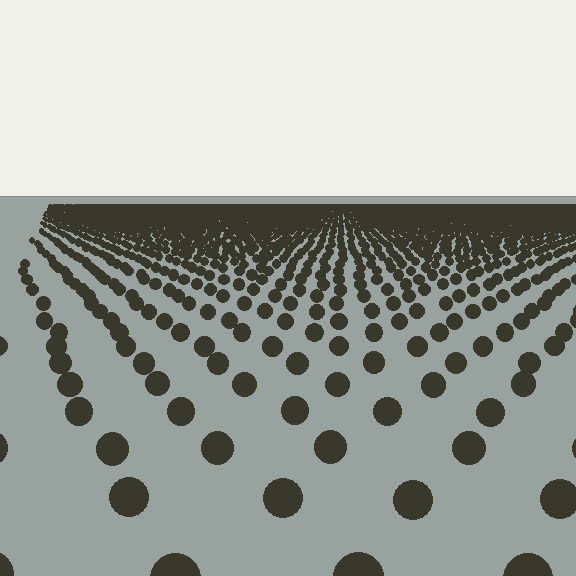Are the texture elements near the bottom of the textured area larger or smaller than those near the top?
Larger. Near the bottom, elements are closer to the viewer and appear at a bigger on-screen size.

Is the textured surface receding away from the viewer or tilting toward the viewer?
The surface is receding away from the viewer. Texture elements get smaller and denser toward the top.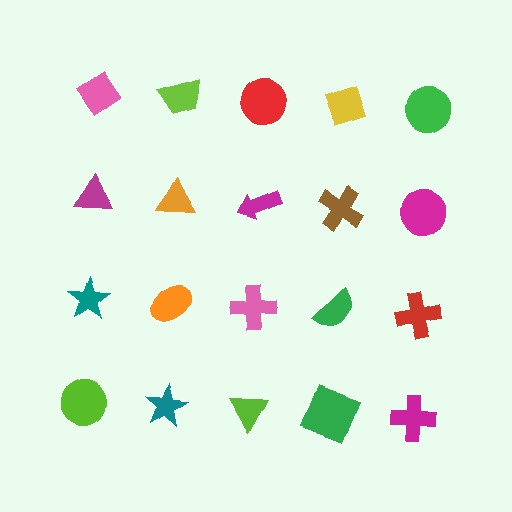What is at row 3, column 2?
An orange ellipse.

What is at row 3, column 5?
A red cross.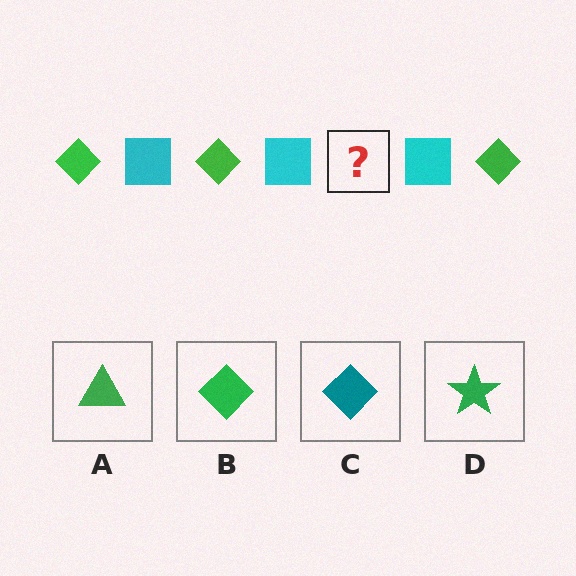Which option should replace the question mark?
Option B.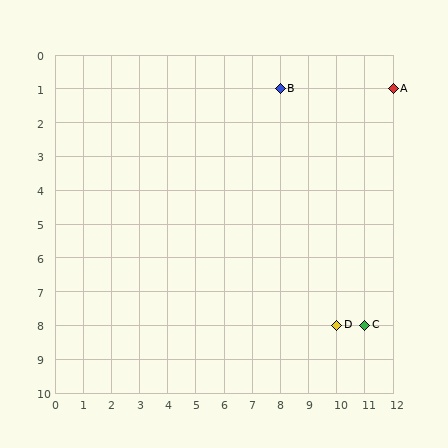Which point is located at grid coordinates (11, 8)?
Point C is at (11, 8).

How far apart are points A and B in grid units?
Points A and B are 4 columns apart.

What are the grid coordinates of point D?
Point D is at grid coordinates (10, 8).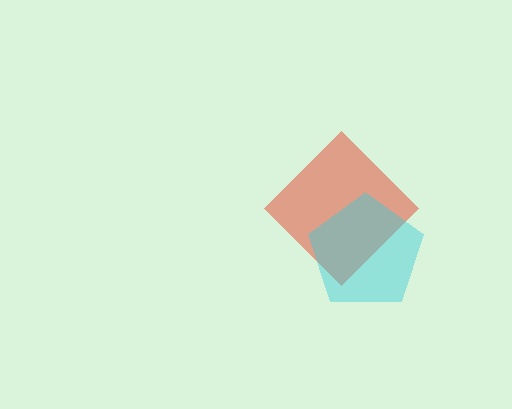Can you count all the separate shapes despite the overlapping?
Yes, there are 2 separate shapes.